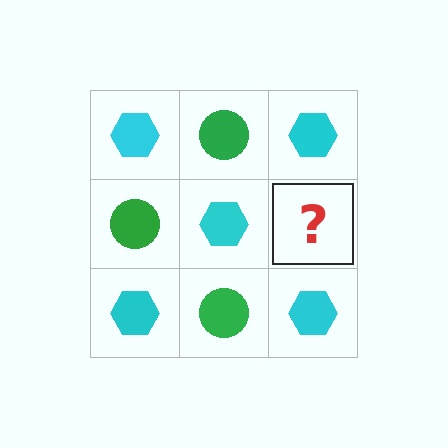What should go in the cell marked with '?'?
The missing cell should contain a green circle.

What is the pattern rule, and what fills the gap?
The rule is that it alternates cyan hexagon and green circle in a checkerboard pattern. The gap should be filled with a green circle.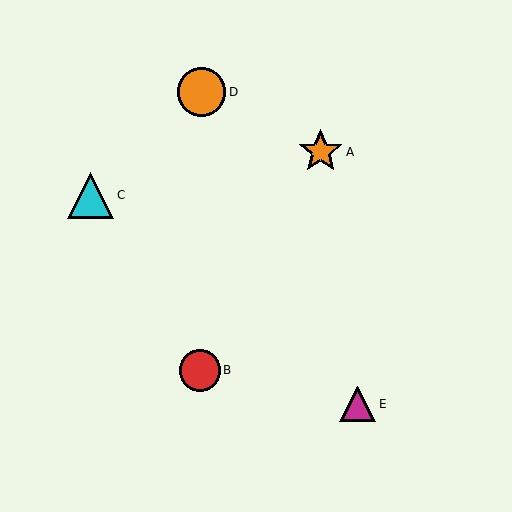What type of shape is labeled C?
Shape C is a cyan triangle.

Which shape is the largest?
The orange circle (labeled D) is the largest.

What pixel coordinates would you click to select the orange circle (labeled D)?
Click at (202, 92) to select the orange circle D.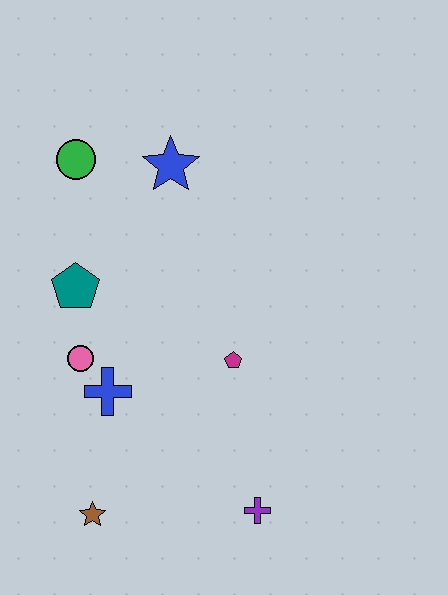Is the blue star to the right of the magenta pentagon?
No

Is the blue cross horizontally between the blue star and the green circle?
Yes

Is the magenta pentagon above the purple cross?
Yes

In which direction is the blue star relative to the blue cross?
The blue star is above the blue cross.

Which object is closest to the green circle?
The blue star is closest to the green circle.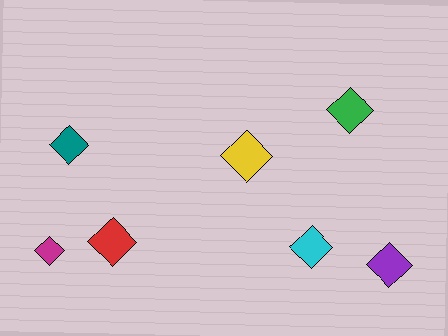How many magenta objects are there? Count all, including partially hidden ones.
There is 1 magenta object.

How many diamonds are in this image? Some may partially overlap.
There are 7 diamonds.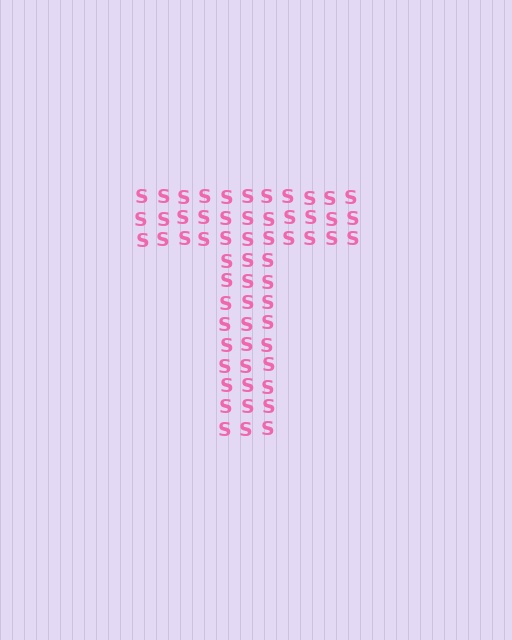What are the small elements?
The small elements are letter S's.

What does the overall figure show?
The overall figure shows the letter T.